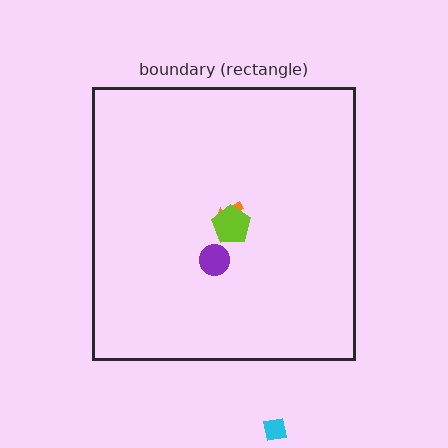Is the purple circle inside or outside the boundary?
Inside.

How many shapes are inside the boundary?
3 inside, 1 outside.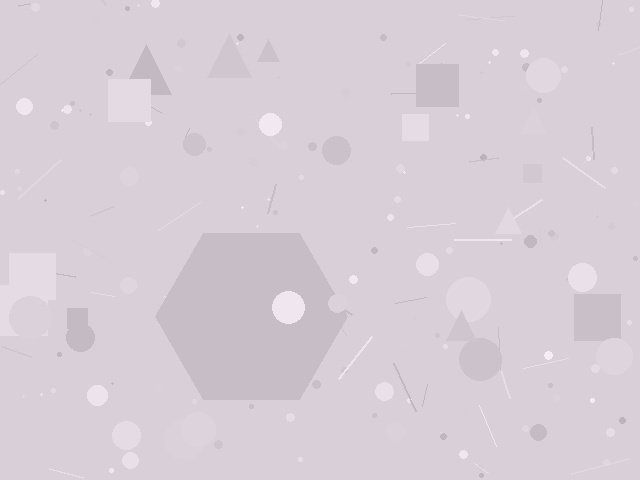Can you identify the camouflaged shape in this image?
The camouflaged shape is a hexagon.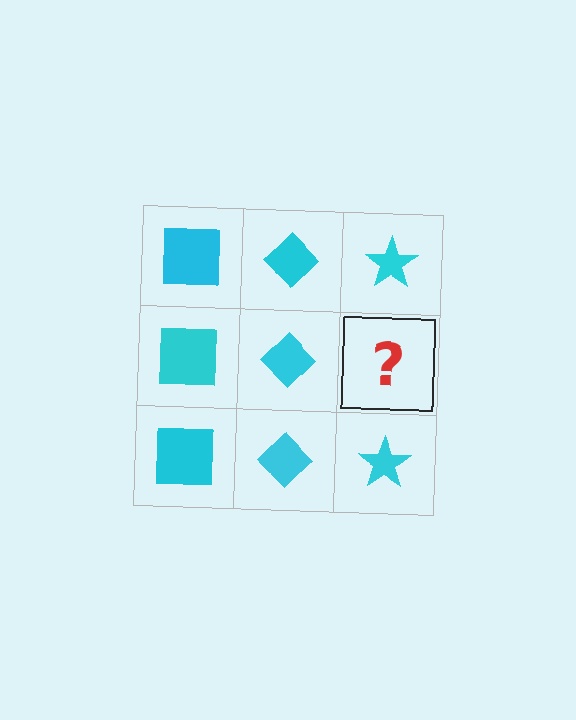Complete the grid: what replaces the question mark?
The question mark should be replaced with a cyan star.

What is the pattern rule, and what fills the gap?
The rule is that each column has a consistent shape. The gap should be filled with a cyan star.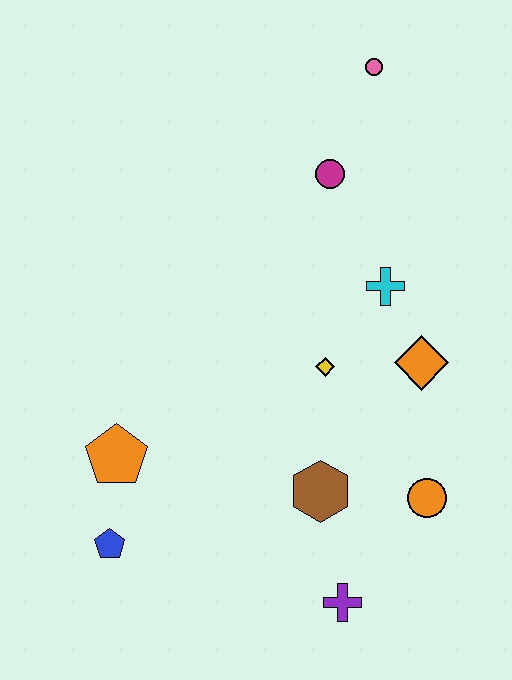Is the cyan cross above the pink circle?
No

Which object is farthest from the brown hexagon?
The pink circle is farthest from the brown hexagon.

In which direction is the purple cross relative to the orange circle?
The purple cross is below the orange circle.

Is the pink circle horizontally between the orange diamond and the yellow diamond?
Yes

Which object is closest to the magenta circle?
The pink circle is closest to the magenta circle.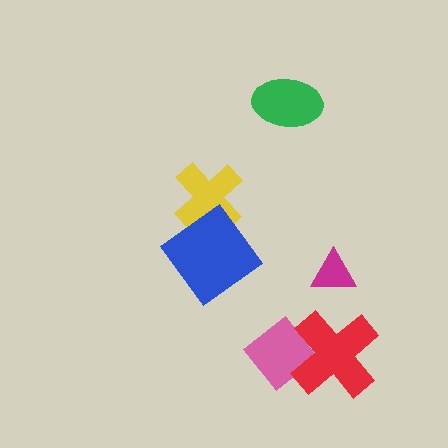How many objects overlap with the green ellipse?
0 objects overlap with the green ellipse.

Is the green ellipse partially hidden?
No, no other shape covers it.